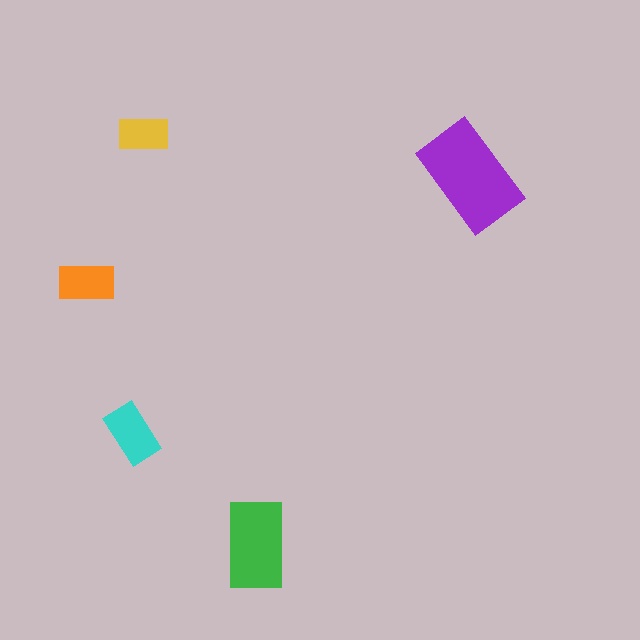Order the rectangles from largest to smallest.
the purple one, the green one, the cyan one, the orange one, the yellow one.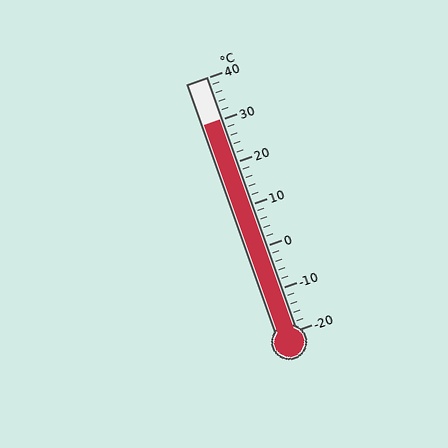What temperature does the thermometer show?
The thermometer shows approximately 30°C.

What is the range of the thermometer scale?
The thermometer scale ranges from -20°C to 40°C.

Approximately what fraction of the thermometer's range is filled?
The thermometer is filled to approximately 85% of its range.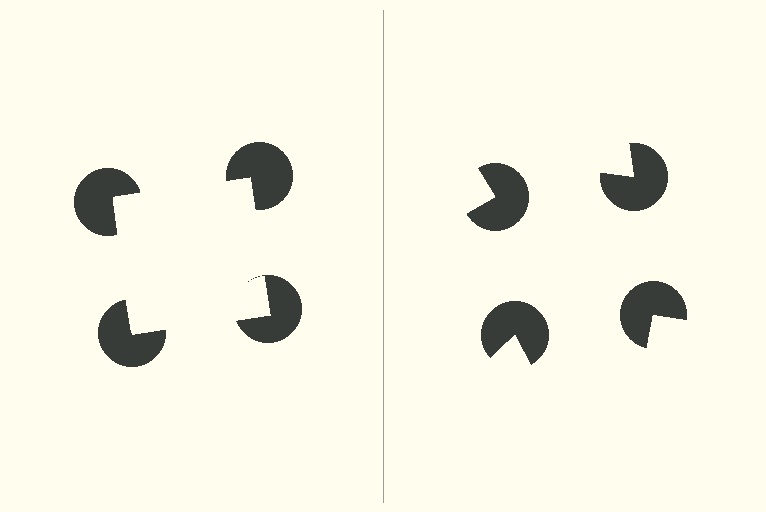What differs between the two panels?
The pac-man discs are positioned identically on both sides; only the wedge orientations differ. On the left they align to a square; on the right they are misaligned.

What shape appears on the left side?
An illusory square.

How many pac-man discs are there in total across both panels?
8 — 4 on each side.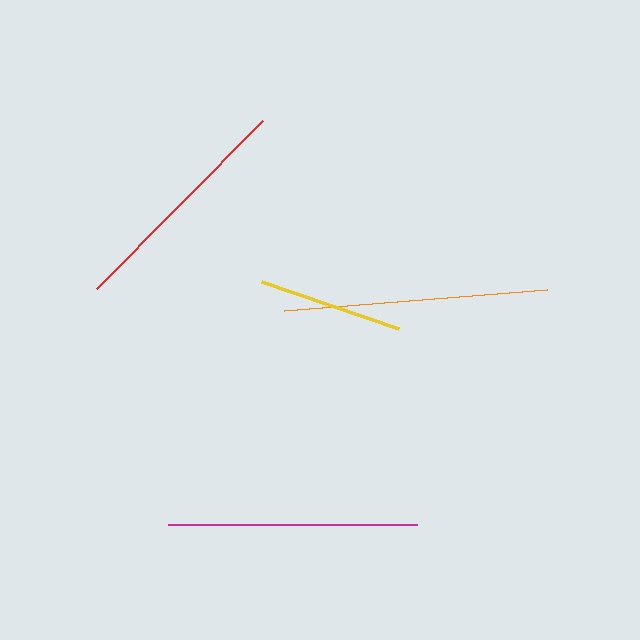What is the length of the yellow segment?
The yellow segment is approximately 146 pixels long.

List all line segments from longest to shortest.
From longest to shortest: orange, magenta, red, yellow.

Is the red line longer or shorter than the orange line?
The orange line is longer than the red line.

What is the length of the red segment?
The red segment is approximately 236 pixels long.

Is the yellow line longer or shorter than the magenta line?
The magenta line is longer than the yellow line.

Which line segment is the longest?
The orange line is the longest at approximately 264 pixels.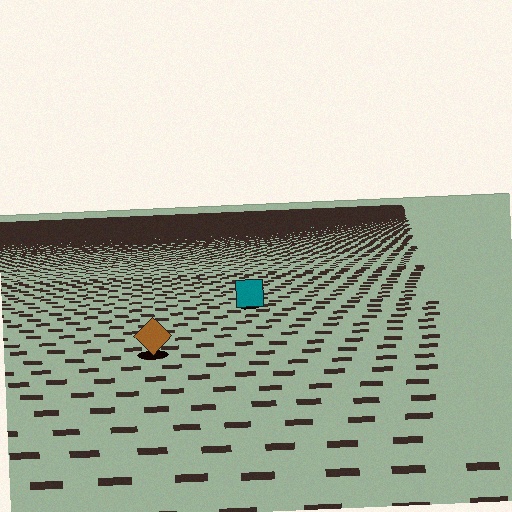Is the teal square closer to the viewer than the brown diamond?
No. The brown diamond is closer — you can tell from the texture gradient: the ground texture is coarser near it.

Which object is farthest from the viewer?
The teal square is farthest from the viewer. It appears smaller and the ground texture around it is denser.